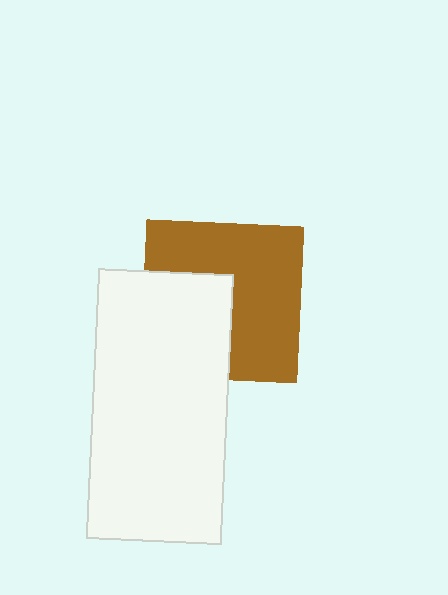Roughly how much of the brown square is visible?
About half of it is visible (roughly 61%).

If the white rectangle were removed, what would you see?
You would see the complete brown square.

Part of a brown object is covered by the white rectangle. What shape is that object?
It is a square.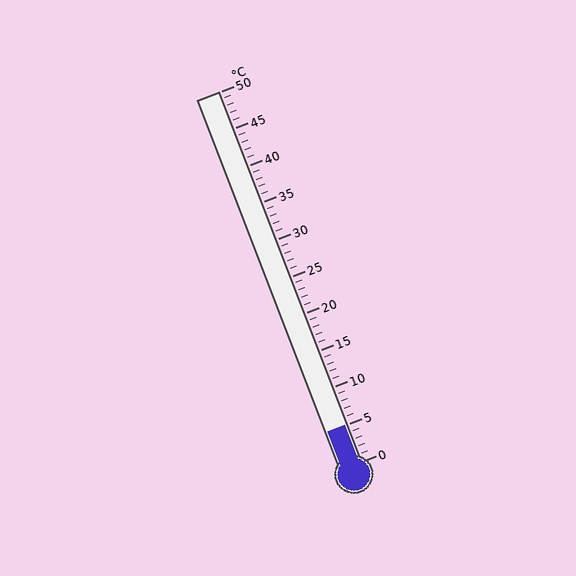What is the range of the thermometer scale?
The thermometer scale ranges from 0°C to 50°C.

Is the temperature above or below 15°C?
The temperature is below 15°C.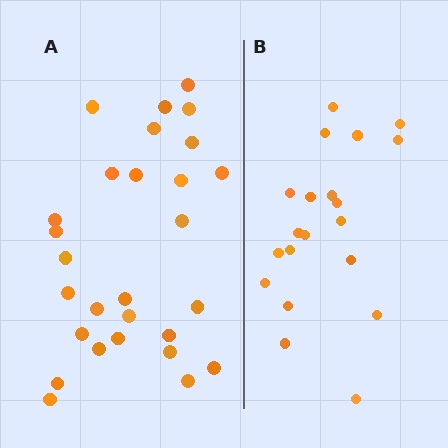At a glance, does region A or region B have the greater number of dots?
Region A (the left region) has more dots.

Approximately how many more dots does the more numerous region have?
Region A has roughly 8 or so more dots than region B.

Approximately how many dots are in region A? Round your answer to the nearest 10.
About 30 dots. (The exact count is 28, which rounds to 30.)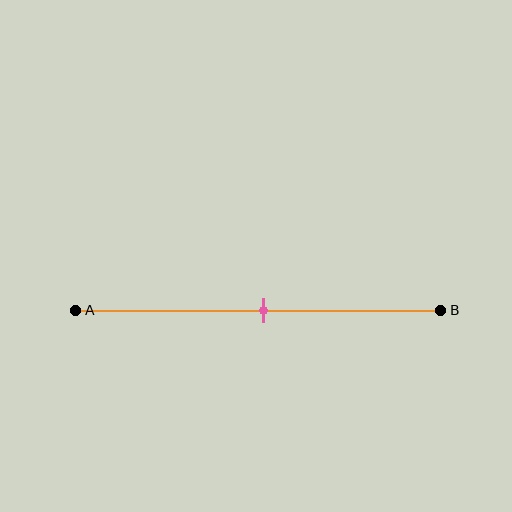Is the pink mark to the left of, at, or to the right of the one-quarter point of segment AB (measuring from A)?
The pink mark is to the right of the one-quarter point of segment AB.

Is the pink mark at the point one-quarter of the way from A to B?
No, the mark is at about 50% from A, not at the 25% one-quarter point.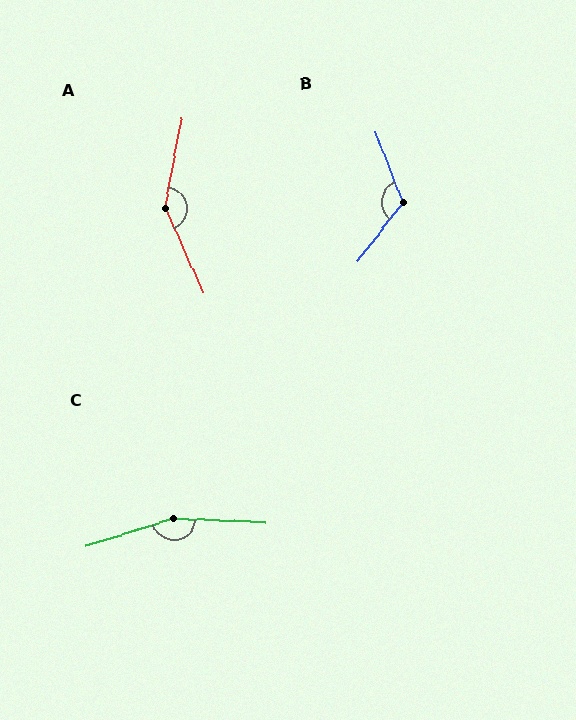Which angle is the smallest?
B, at approximately 121 degrees.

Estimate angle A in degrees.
Approximately 145 degrees.